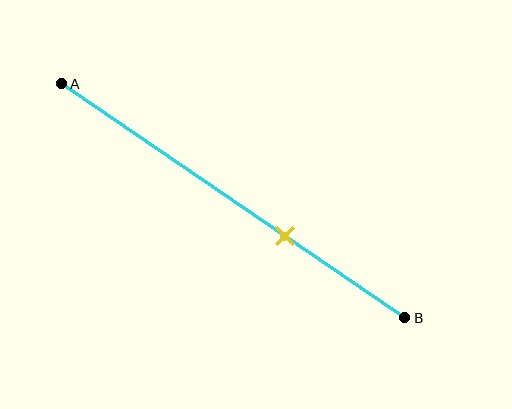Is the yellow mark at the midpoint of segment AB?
No, the mark is at about 65% from A, not at the 50% midpoint.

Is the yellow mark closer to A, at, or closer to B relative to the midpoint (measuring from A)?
The yellow mark is closer to point B than the midpoint of segment AB.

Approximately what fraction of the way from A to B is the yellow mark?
The yellow mark is approximately 65% of the way from A to B.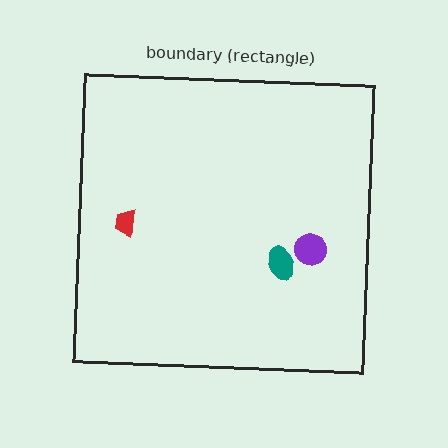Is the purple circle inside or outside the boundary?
Inside.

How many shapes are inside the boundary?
3 inside, 0 outside.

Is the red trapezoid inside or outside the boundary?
Inside.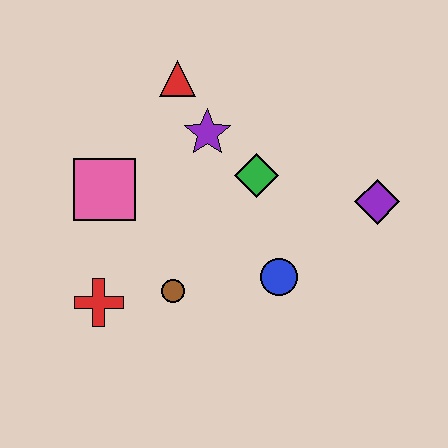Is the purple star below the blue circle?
No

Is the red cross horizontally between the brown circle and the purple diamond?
No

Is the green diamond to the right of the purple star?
Yes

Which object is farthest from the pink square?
The purple diamond is farthest from the pink square.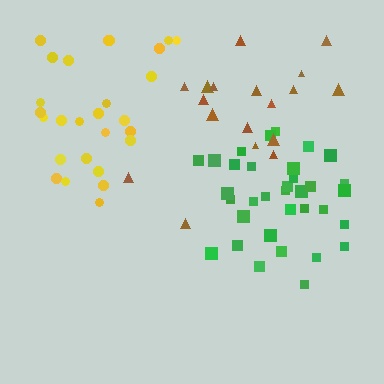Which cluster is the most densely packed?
Green.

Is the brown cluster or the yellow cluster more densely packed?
Yellow.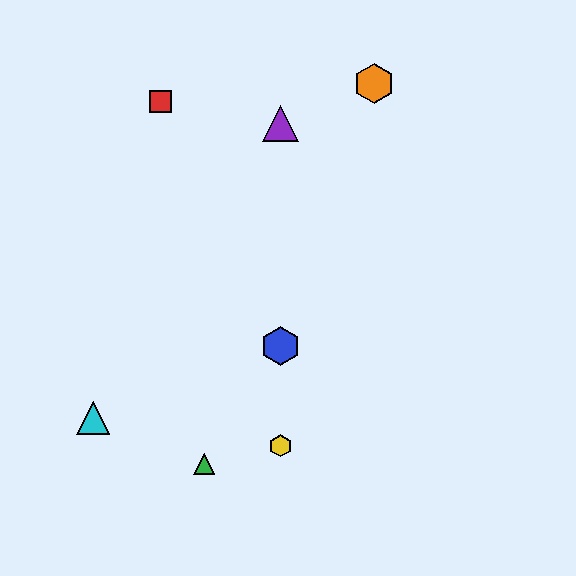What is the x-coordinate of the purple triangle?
The purple triangle is at x≈281.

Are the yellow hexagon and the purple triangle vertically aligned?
Yes, both are at x≈281.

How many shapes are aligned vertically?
3 shapes (the blue hexagon, the yellow hexagon, the purple triangle) are aligned vertically.